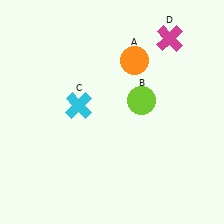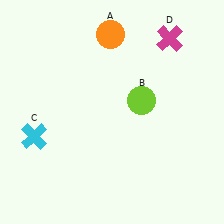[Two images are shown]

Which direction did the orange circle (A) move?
The orange circle (A) moved up.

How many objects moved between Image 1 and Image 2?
2 objects moved between the two images.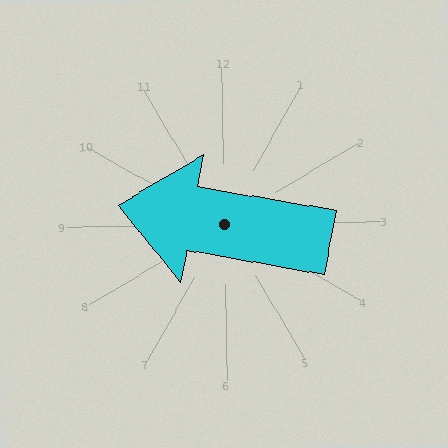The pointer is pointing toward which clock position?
Roughly 9 o'clock.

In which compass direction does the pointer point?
West.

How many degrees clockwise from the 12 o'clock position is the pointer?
Approximately 281 degrees.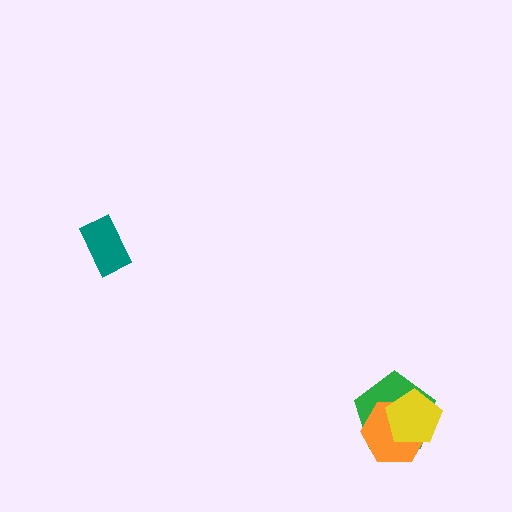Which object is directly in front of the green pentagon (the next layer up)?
The orange hexagon is directly in front of the green pentagon.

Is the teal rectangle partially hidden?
No, no other shape covers it.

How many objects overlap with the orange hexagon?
2 objects overlap with the orange hexagon.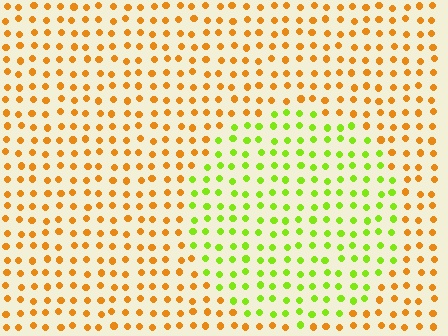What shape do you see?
I see a circle.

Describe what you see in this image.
The image is filled with small orange elements in a uniform arrangement. A circle-shaped region is visible where the elements are tinted to a slightly different hue, forming a subtle color boundary.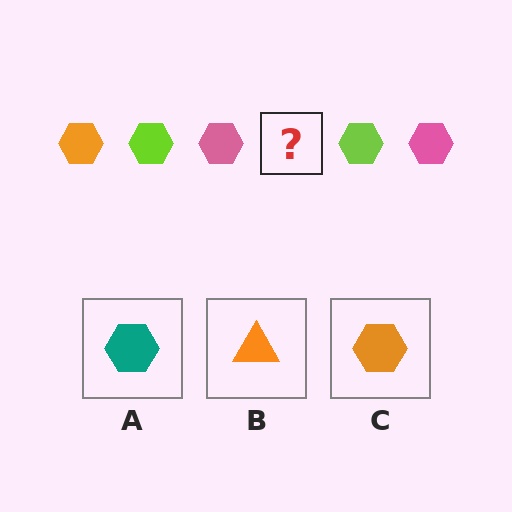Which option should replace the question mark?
Option C.